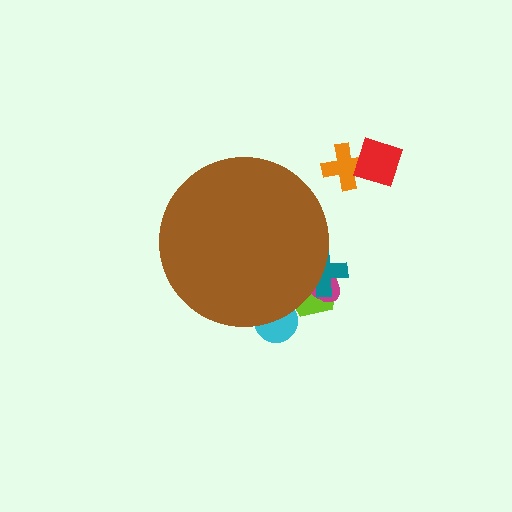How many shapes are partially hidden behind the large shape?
4 shapes are partially hidden.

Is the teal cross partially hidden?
Yes, the teal cross is partially hidden behind the brown circle.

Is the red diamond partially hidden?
No, the red diamond is fully visible.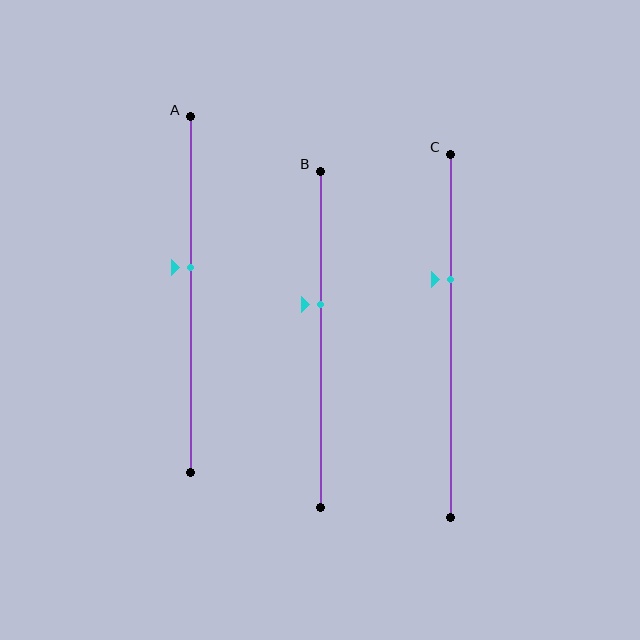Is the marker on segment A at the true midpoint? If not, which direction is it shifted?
No, the marker on segment A is shifted upward by about 8% of the segment length.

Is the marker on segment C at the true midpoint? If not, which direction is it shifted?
No, the marker on segment C is shifted upward by about 15% of the segment length.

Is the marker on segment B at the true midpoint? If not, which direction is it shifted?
No, the marker on segment B is shifted upward by about 10% of the segment length.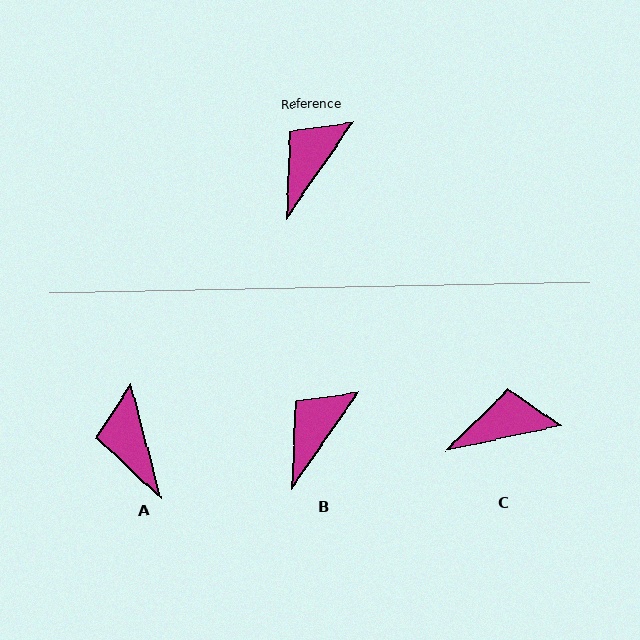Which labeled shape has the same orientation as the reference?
B.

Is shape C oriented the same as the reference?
No, it is off by about 43 degrees.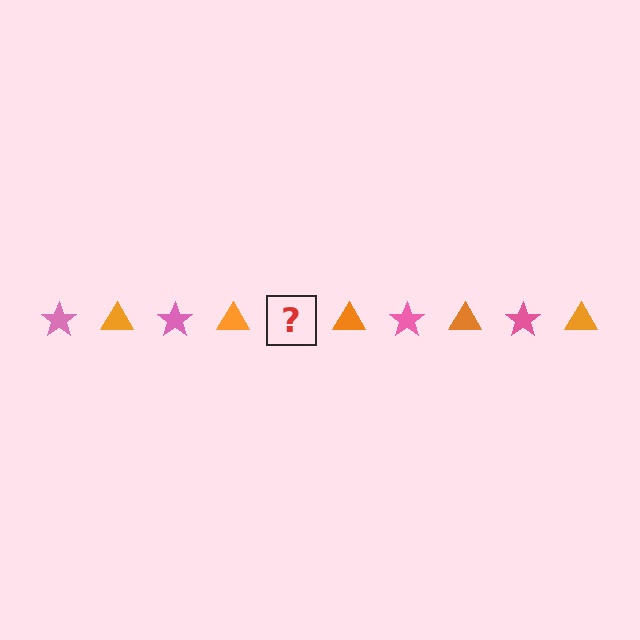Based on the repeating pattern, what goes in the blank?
The blank should be a pink star.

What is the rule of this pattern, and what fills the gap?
The rule is that the pattern alternates between pink star and orange triangle. The gap should be filled with a pink star.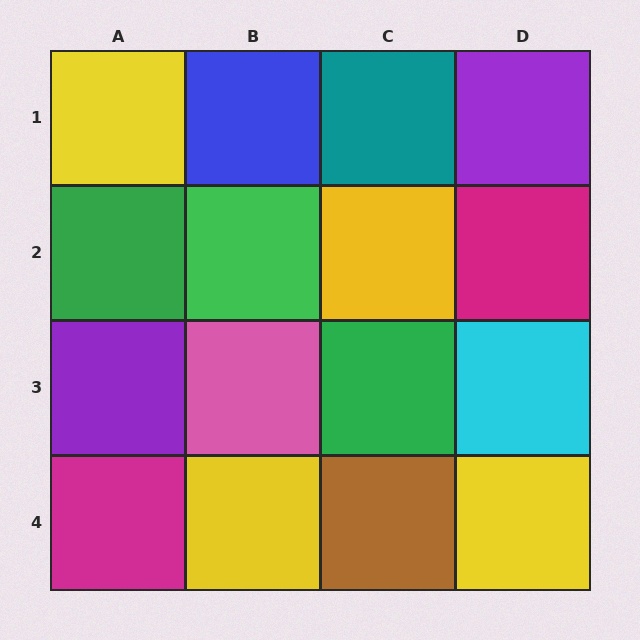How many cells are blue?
1 cell is blue.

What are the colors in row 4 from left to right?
Magenta, yellow, brown, yellow.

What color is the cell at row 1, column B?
Blue.